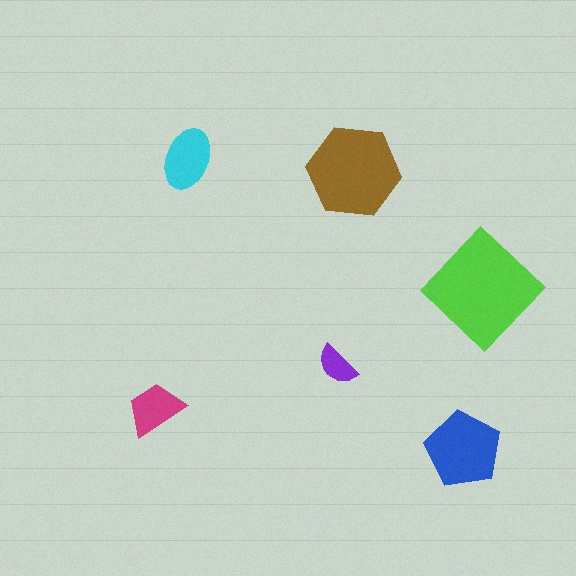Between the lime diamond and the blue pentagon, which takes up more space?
The lime diamond.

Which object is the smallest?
The purple semicircle.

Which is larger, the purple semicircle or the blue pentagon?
The blue pentagon.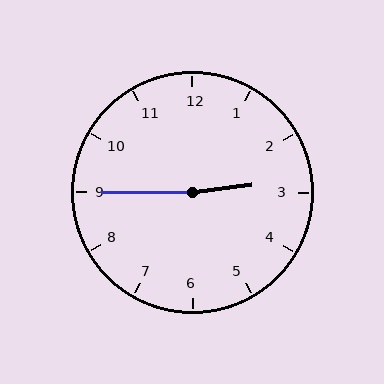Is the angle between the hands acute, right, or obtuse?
It is obtuse.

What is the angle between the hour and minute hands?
Approximately 172 degrees.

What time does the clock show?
2:45.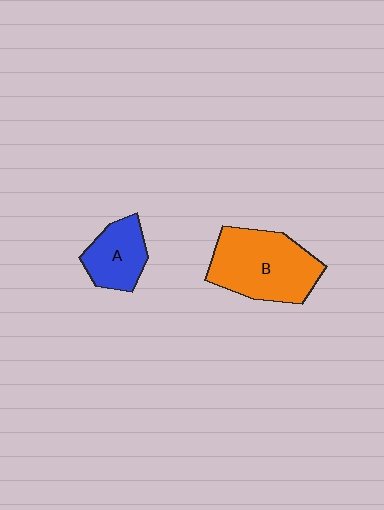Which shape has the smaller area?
Shape A (blue).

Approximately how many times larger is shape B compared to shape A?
Approximately 1.9 times.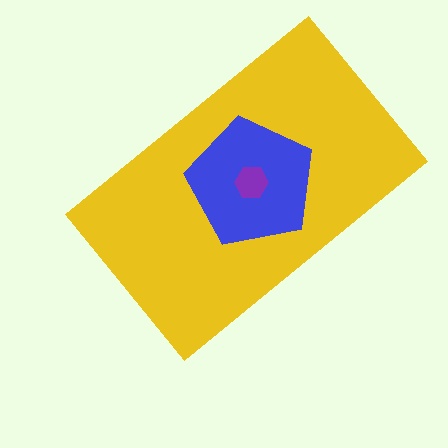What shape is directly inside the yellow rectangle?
The blue pentagon.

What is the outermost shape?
The yellow rectangle.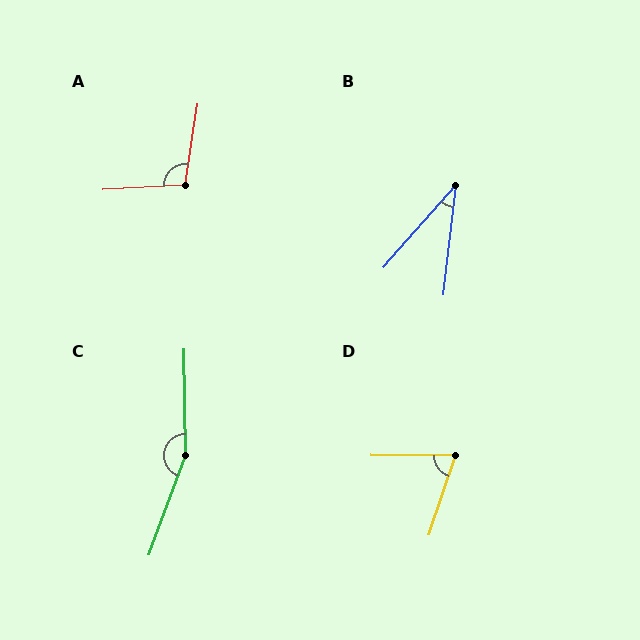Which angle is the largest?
C, at approximately 159 degrees.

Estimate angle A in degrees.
Approximately 102 degrees.